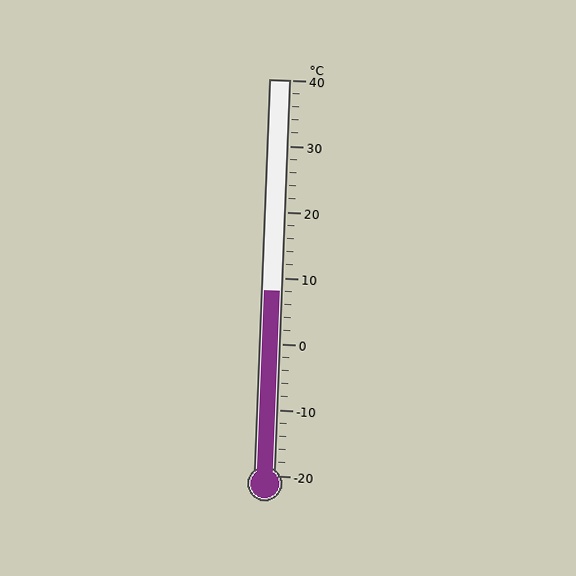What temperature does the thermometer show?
The thermometer shows approximately 8°C.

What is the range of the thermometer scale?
The thermometer scale ranges from -20°C to 40°C.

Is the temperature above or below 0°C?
The temperature is above 0°C.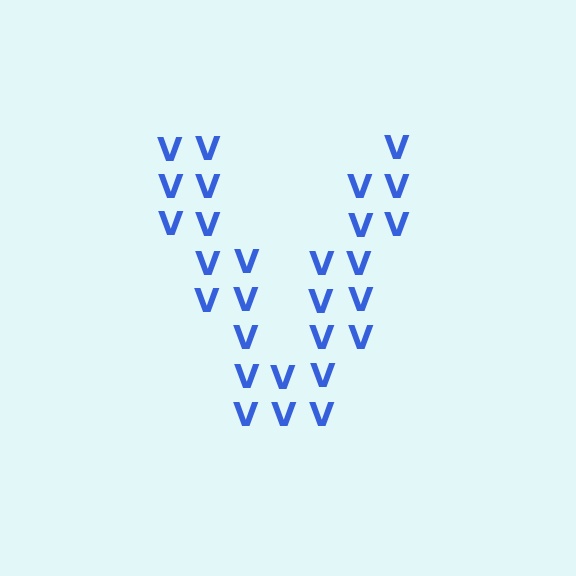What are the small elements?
The small elements are letter V's.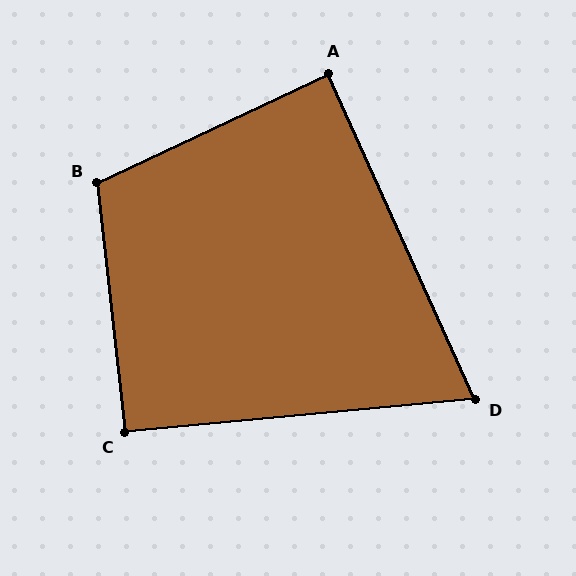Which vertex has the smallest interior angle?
D, at approximately 71 degrees.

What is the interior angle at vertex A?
Approximately 89 degrees (approximately right).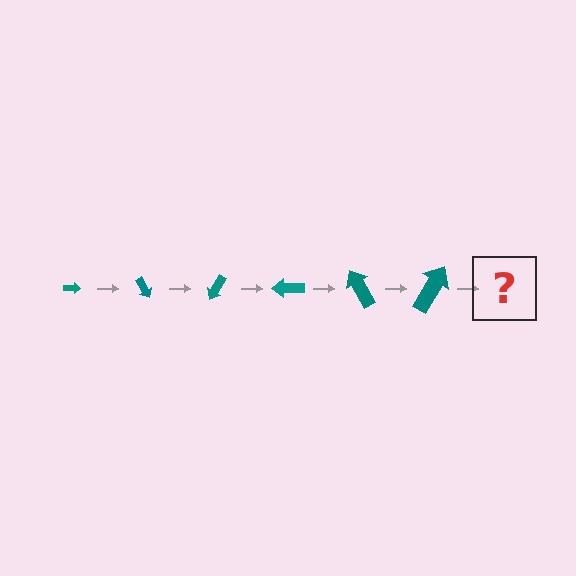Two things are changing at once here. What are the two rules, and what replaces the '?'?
The two rules are that the arrow grows larger each step and it rotates 60 degrees each step. The '?' should be an arrow, larger than the previous one and rotated 360 degrees from the start.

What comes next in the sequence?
The next element should be an arrow, larger than the previous one and rotated 360 degrees from the start.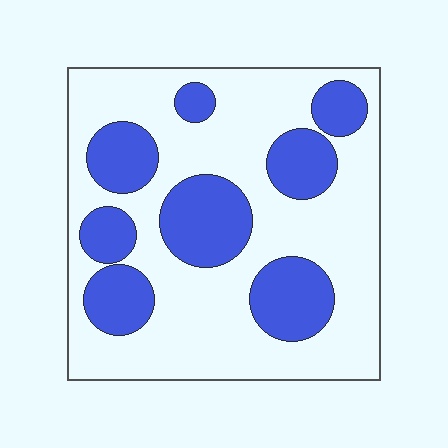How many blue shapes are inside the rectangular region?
8.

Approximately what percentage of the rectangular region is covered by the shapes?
Approximately 30%.